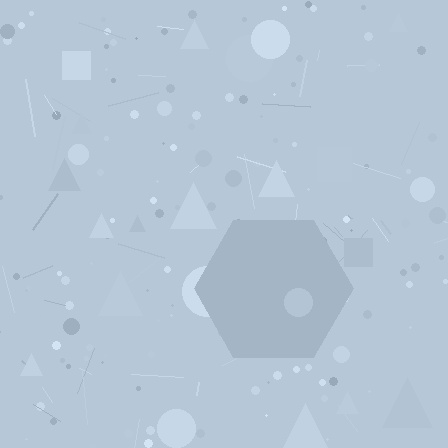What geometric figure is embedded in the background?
A hexagon is embedded in the background.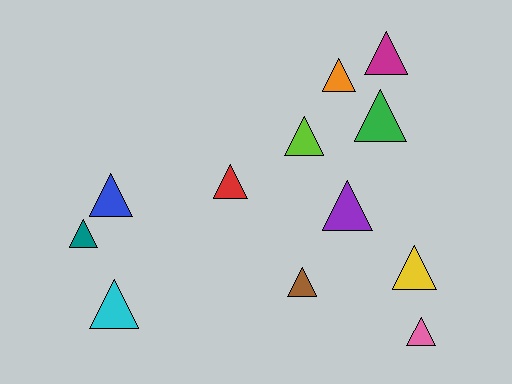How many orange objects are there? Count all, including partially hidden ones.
There is 1 orange object.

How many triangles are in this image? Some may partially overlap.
There are 12 triangles.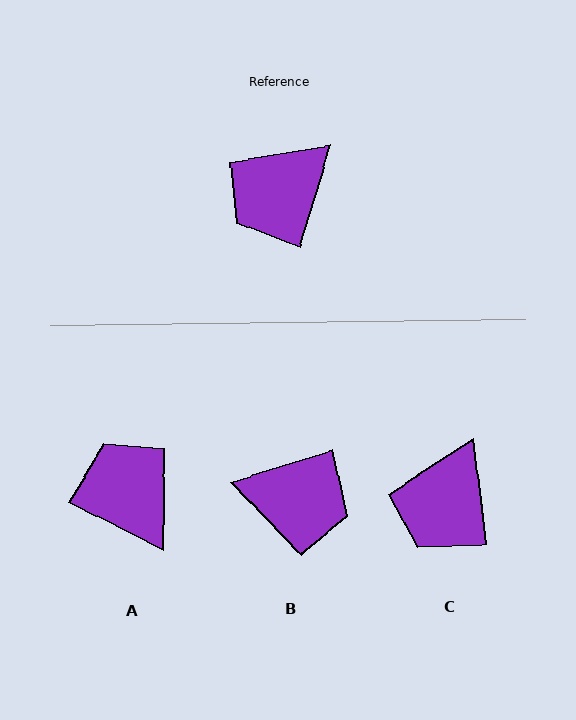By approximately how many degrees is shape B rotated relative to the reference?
Approximately 124 degrees counter-clockwise.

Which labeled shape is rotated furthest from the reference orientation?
B, about 124 degrees away.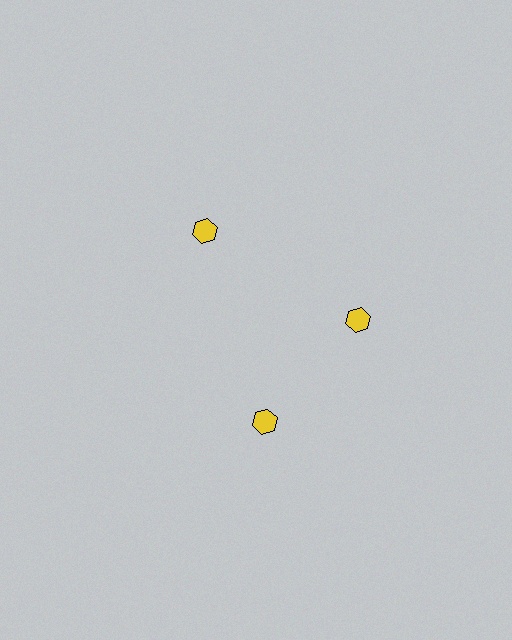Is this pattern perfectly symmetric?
No. The 3 yellow hexagons are arranged in a ring, but one element near the 7 o'clock position is rotated out of alignment along the ring, breaking the 3-fold rotational symmetry.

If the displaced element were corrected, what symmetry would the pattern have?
It would have 3-fold rotational symmetry — the pattern would map onto itself every 120 degrees.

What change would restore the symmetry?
The symmetry would be restored by rotating it back into even spacing with its neighbors so that all 3 hexagons sit at equal angles and equal distance from the center.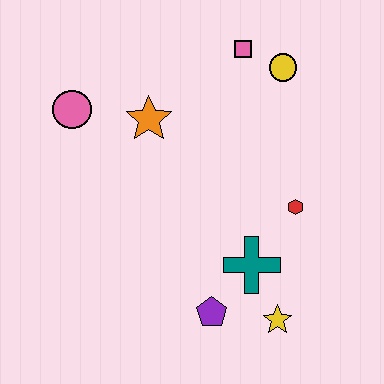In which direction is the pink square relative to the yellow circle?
The pink square is to the left of the yellow circle.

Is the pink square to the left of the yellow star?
Yes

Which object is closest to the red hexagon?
The teal cross is closest to the red hexagon.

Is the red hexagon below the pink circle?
Yes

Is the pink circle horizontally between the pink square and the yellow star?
No